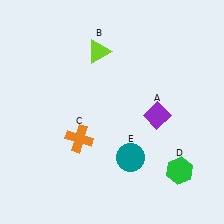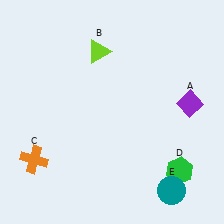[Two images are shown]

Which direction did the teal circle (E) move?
The teal circle (E) moved right.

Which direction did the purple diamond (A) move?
The purple diamond (A) moved right.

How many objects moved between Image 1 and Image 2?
3 objects moved between the two images.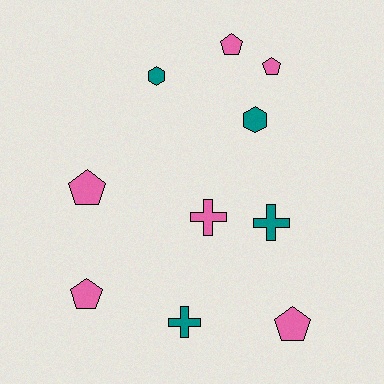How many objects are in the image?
There are 10 objects.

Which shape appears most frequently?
Pentagon, with 5 objects.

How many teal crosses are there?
There are 2 teal crosses.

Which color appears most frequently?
Pink, with 6 objects.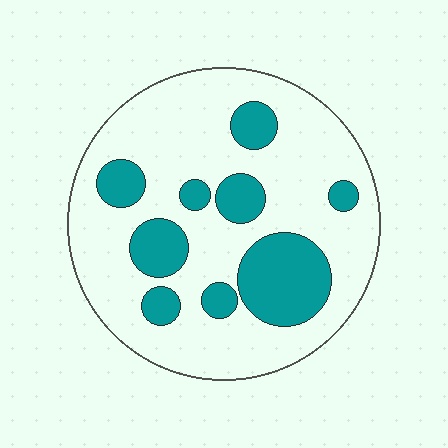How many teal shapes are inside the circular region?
9.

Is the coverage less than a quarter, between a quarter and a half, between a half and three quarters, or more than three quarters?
Between a quarter and a half.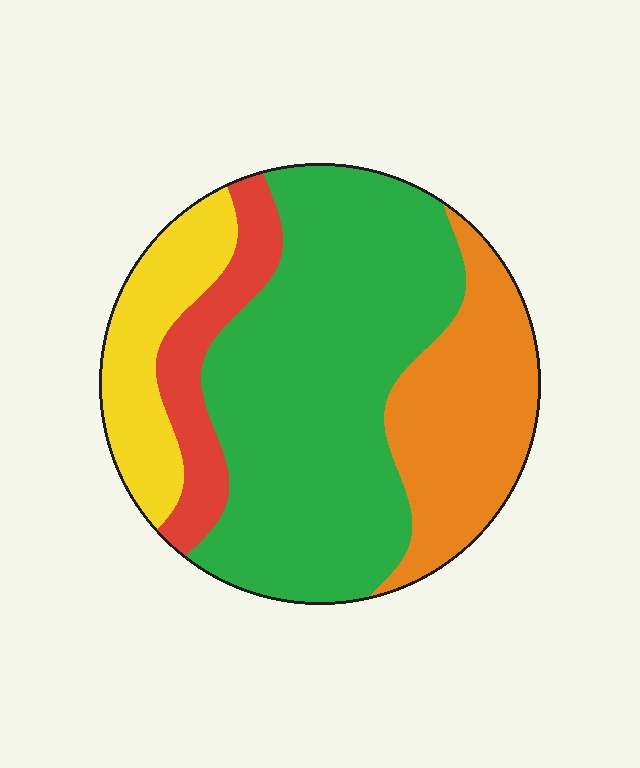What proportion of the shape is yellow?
Yellow covers around 15% of the shape.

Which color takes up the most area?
Green, at roughly 50%.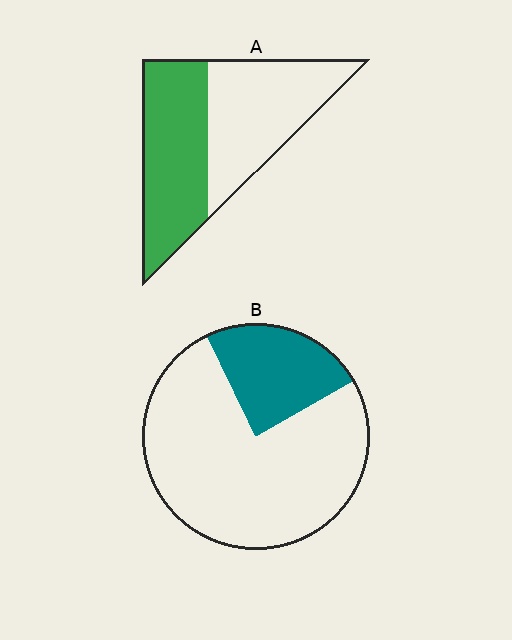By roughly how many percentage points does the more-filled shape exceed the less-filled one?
By roughly 25 percentage points (A over B).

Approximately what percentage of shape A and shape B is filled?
A is approximately 50% and B is approximately 25%.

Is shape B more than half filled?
No.